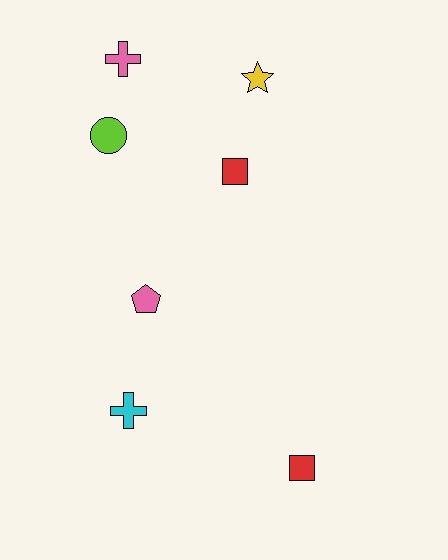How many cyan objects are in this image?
There is 1 cyan object.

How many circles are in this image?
There is 1 circle.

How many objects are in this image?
There are 7 objects.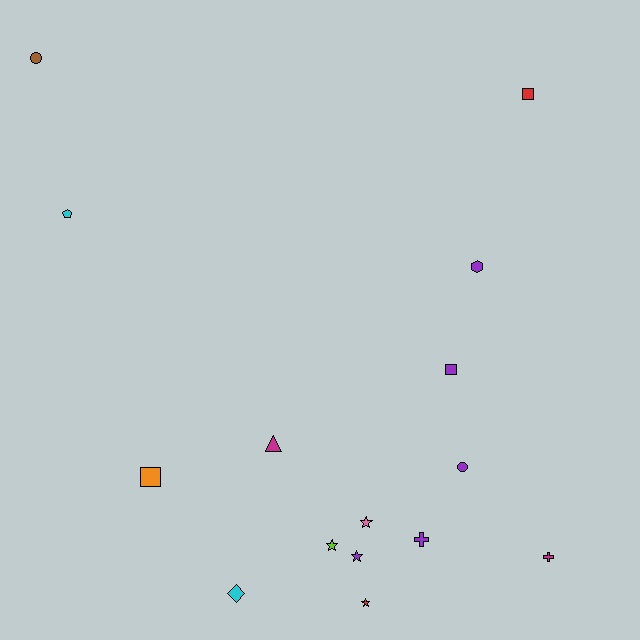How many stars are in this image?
There are 4 stars.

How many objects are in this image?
There are 15 objects.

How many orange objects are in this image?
There is 1 orange object.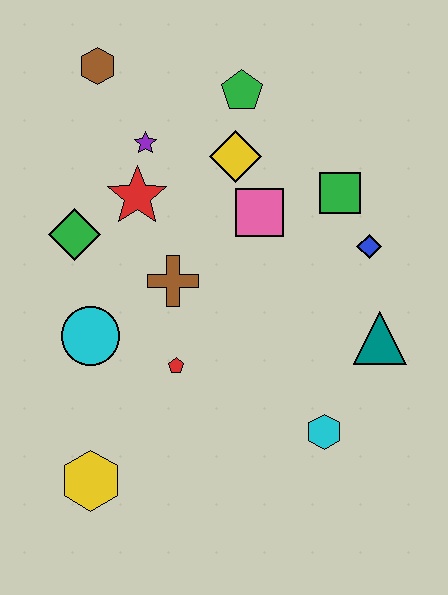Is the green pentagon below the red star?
No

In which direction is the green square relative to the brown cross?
The green square is to the right of the brown cross.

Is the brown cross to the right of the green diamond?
Yes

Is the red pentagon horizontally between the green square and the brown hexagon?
Yes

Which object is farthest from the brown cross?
The brown hexagon is farthest from the brown cross.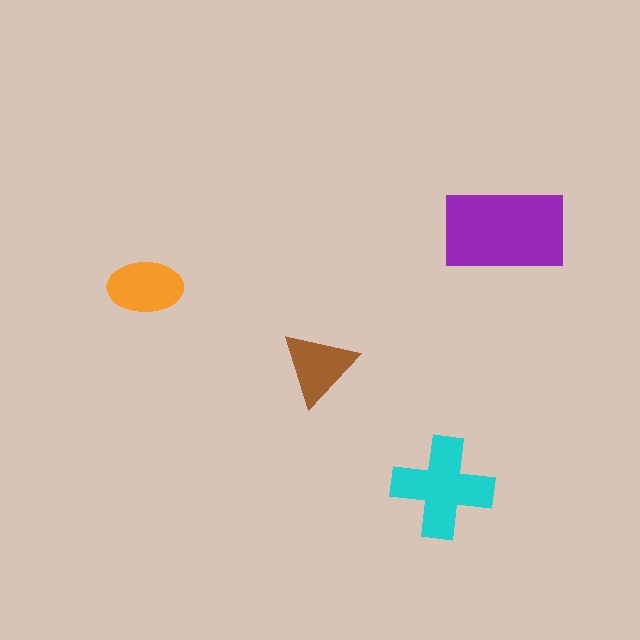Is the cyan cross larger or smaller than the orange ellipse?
Larger.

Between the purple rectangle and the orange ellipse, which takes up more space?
The purple rectangle.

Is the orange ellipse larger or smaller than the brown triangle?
Larger.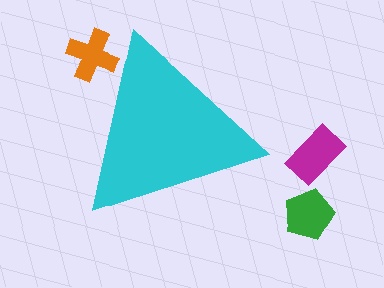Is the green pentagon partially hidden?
No, the green pentagon is fully visible.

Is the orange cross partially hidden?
Yes, the orange cross is partially hidden behind the cyan triangle.